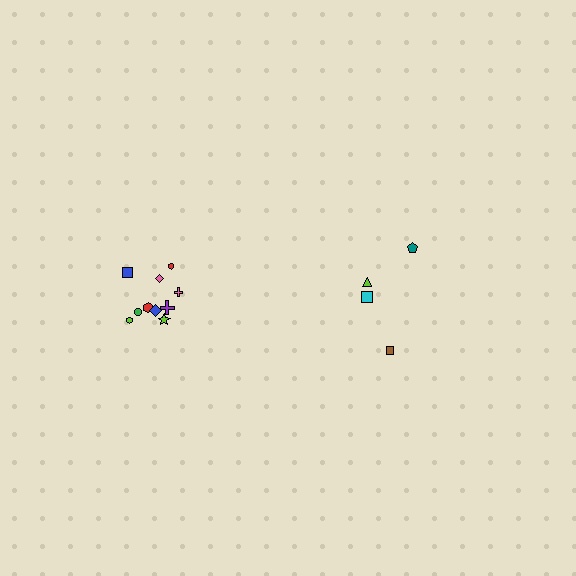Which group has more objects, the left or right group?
The left group.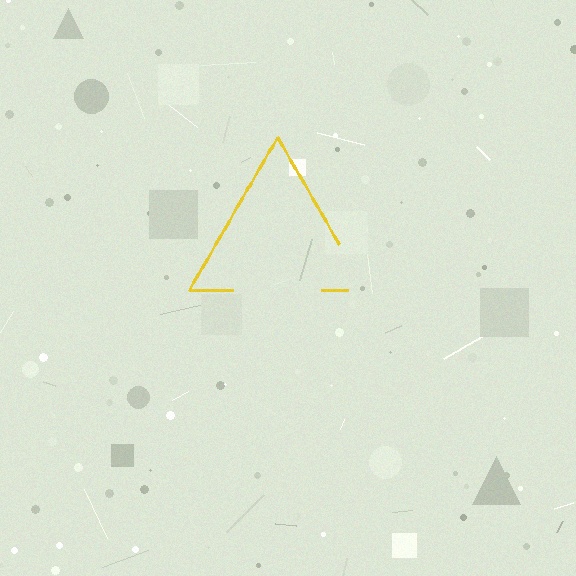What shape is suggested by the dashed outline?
The dashed outline suggests a triangle.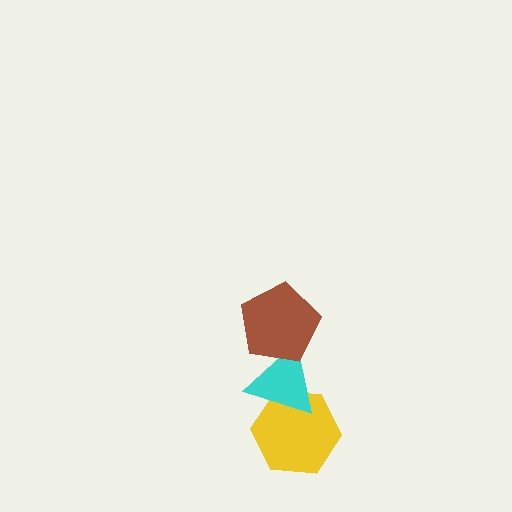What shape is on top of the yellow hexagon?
The cyan triangle is on top of the yellow hexagon.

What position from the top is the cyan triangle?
The cyan triangle is 2nd from the top.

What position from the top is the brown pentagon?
The brown pentagon is 1st from the top.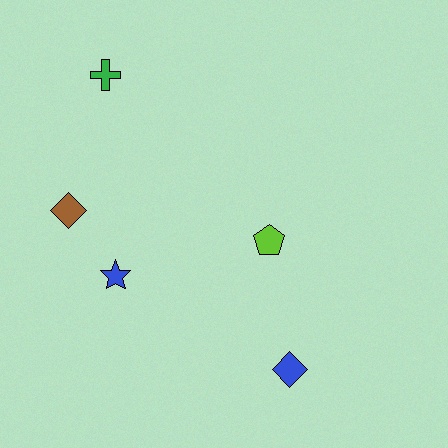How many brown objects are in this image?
There is 1 brown object.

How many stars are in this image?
There is 1 star.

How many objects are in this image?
There are 5 objects.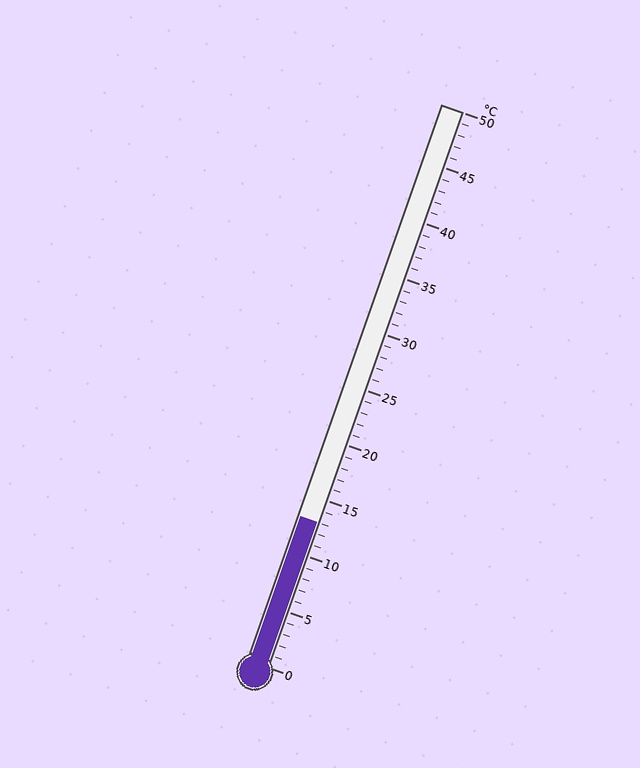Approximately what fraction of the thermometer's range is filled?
The thermometer is filled to approximately 25% of its range.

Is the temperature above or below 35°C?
The temperature is below 35°C.